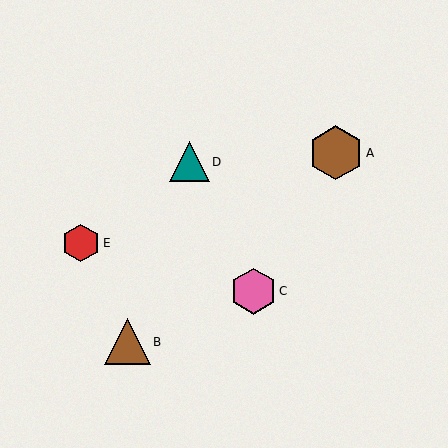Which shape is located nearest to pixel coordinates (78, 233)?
The red hexagon (labeled E) at (81, 243) is nearest to that location.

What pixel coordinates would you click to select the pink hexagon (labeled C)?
Click at (253, 291) to select the pink hexagon C.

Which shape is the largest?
The brown hexagon (labeled A) is the largest.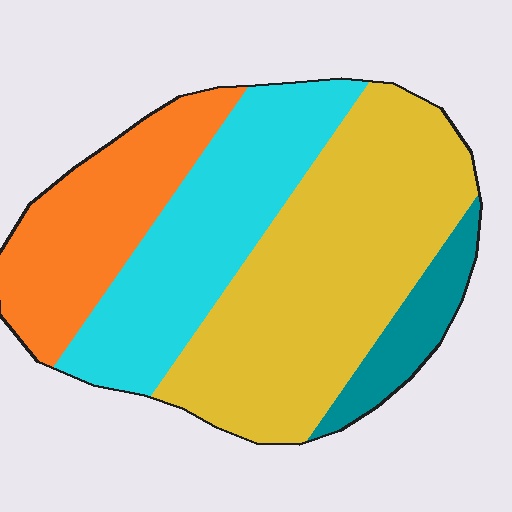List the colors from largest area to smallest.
From largest to smallest: yellow, cyan, orange, teal.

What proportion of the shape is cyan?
Cyan covers 27% of the shape.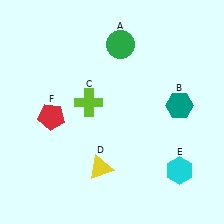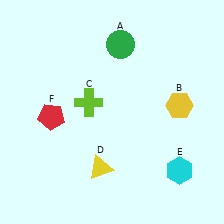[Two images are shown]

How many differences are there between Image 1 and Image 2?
There is 1 difference between the two images.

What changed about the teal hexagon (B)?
In Image 1, B is teal. In Image 2, it changed to yellow.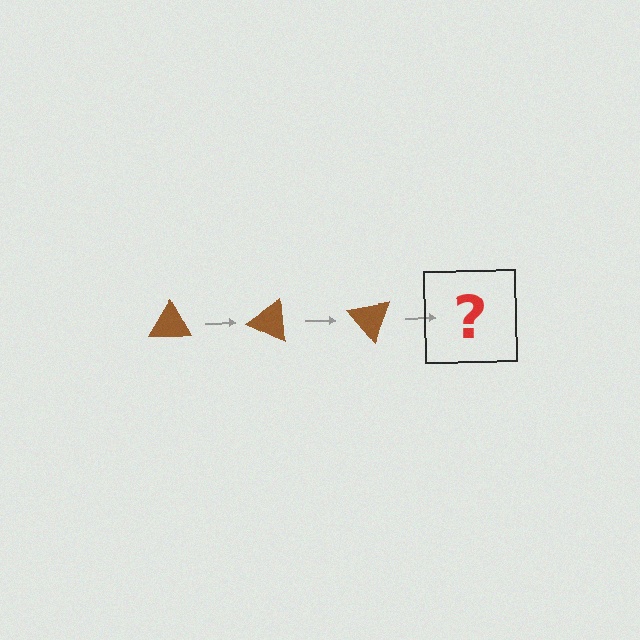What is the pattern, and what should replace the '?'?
The pattern is that the triangle rotates 25 degrees each step. The '?' should be a brown triangle rotated 75 degrees.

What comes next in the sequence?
The next element should be a brown triangle rotated 75 degrees.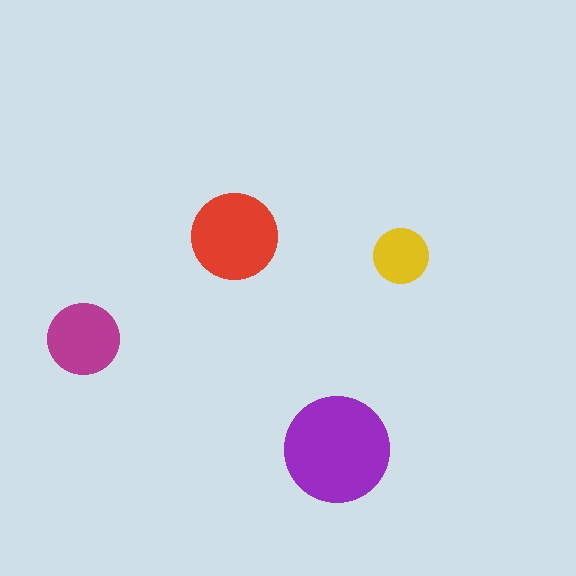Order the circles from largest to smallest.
the purple one, the red one, the magenta one, the yellow one.